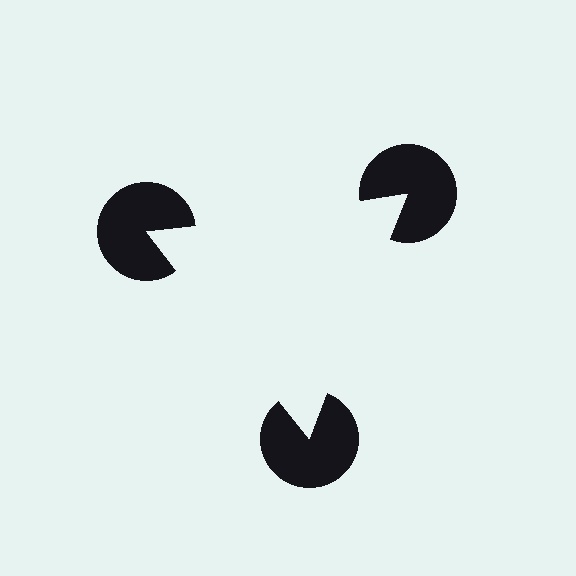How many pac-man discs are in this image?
There are 3 — one at each vertex of the illusory triangle.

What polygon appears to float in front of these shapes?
An illusory triangle — its edges are inferred from the aligned wedge cuts in the pac-man discs, not physically drawn.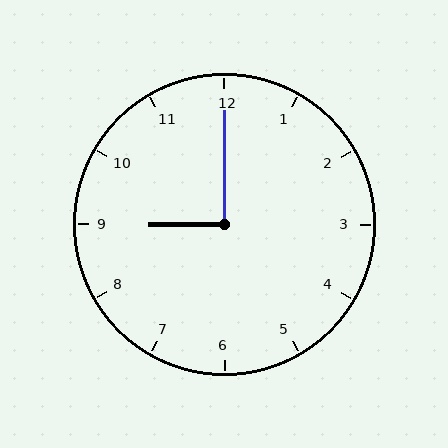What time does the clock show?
9:00.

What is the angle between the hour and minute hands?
Approximately 90 degrees.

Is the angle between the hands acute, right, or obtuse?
It is right.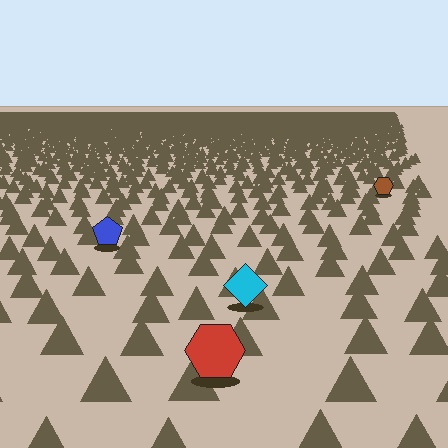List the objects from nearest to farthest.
From nearest to farthest: the red hexagon, the cyan diamond, the blue pentagon, the brown hexagon.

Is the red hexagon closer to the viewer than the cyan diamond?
Yes. The red hexagon is closer — you can tell from the texture gradient: the ground texture is coarser near it.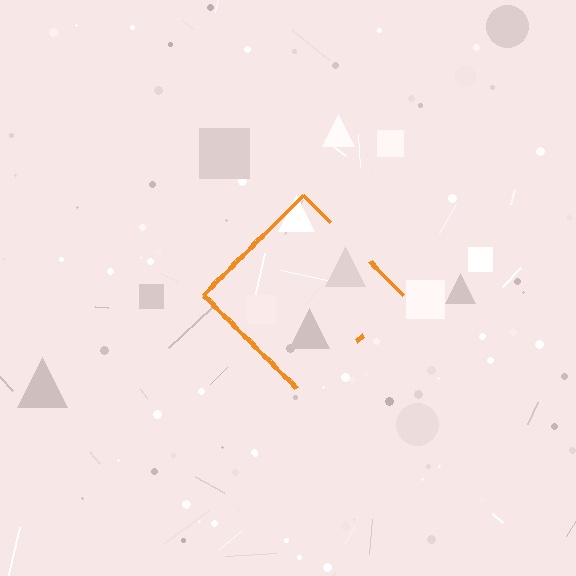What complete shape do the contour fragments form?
The contour fragments form a diamond.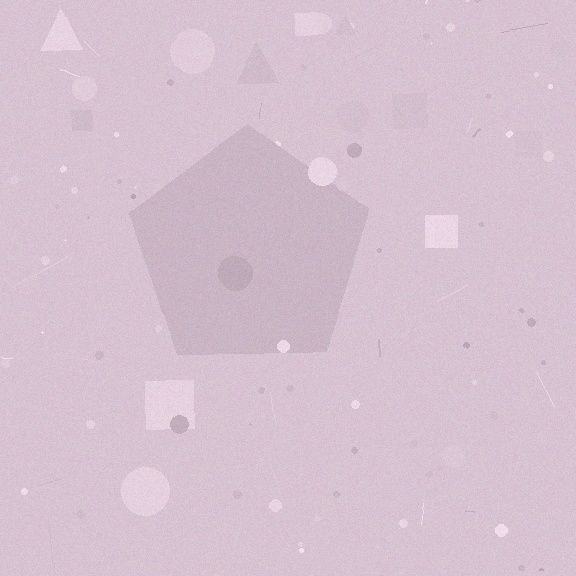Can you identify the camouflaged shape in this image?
The camouflaged shape is a pentagon.